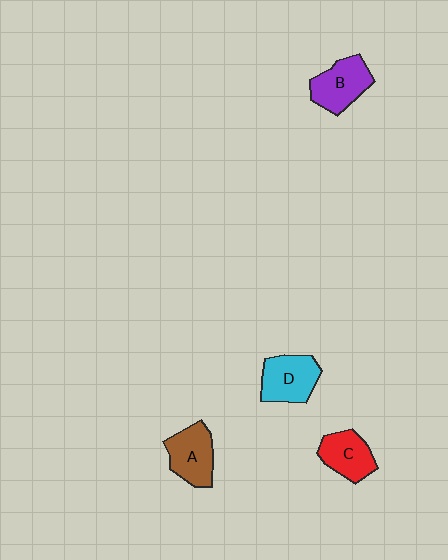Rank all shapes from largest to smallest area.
From largest to smallest: D (cyan), B (purple), A (brown), C (red).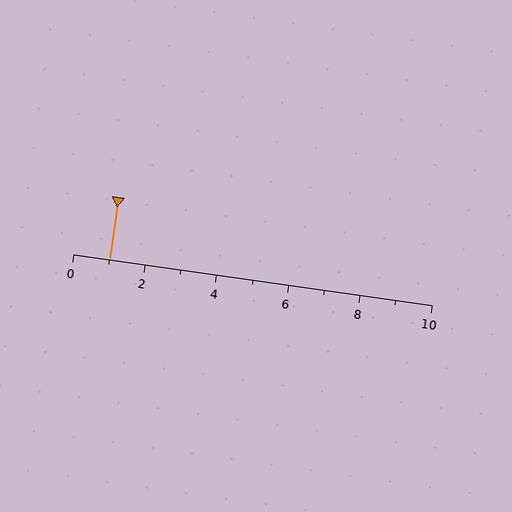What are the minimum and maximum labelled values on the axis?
The axis runs from 0 to 10.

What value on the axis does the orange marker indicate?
The marker indicates approximately 1.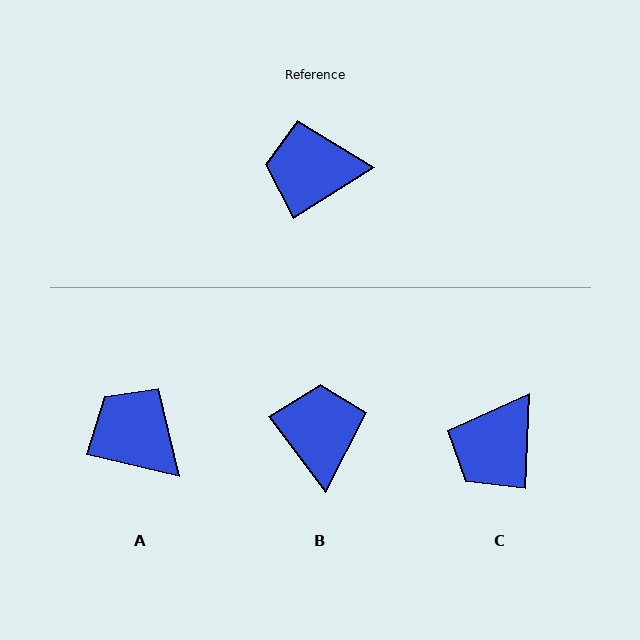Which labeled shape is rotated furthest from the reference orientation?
B, about 86 degrees away.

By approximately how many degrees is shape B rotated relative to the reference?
Approximately 86 degrees clockwise.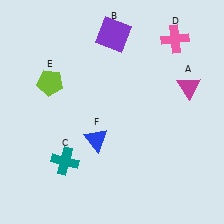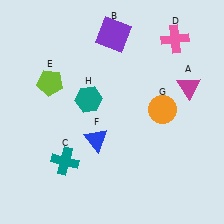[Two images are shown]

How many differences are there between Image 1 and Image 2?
There are 2 differences between the two images.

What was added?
An orange circle (G), a teal hexagon (H) were added in Image 2.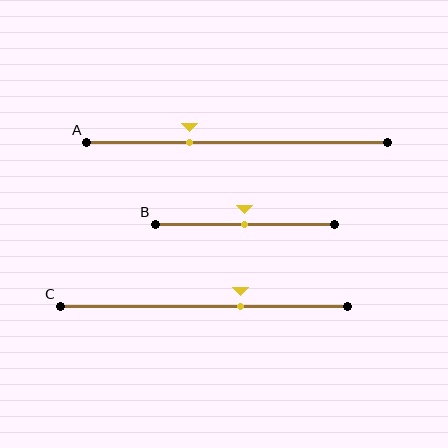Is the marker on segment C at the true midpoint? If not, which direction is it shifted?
No, the marker on segment C is shifted to the right by about 13% of the segment length.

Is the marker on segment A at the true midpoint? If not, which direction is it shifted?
No, the marker on segment A is shifted to the left by about 16% of the segment length.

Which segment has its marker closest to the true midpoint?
Segment B has its marker closest to the true midpoint.